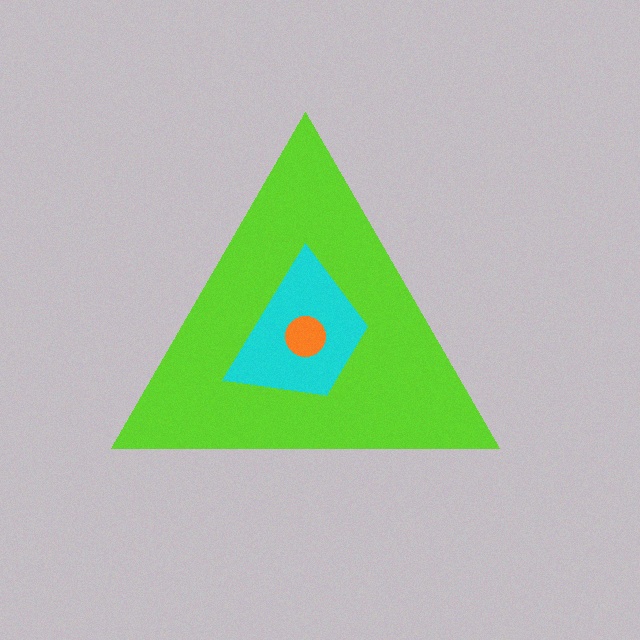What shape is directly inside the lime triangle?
The cyan trapezoid.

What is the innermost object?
The orange circle.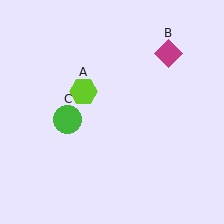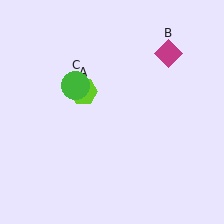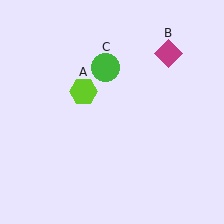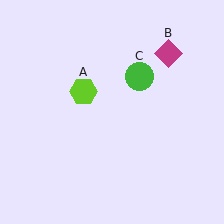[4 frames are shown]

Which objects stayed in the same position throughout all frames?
Lime hexagon (object A) and magenta diamond (object B) remained stationary.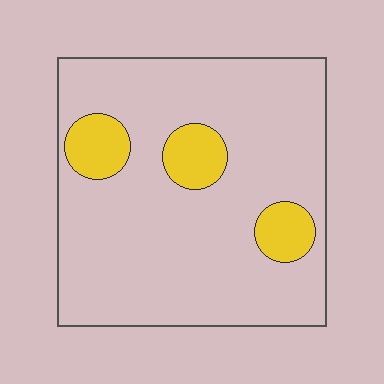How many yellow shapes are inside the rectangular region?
3.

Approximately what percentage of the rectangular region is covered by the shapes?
Approximately 15%.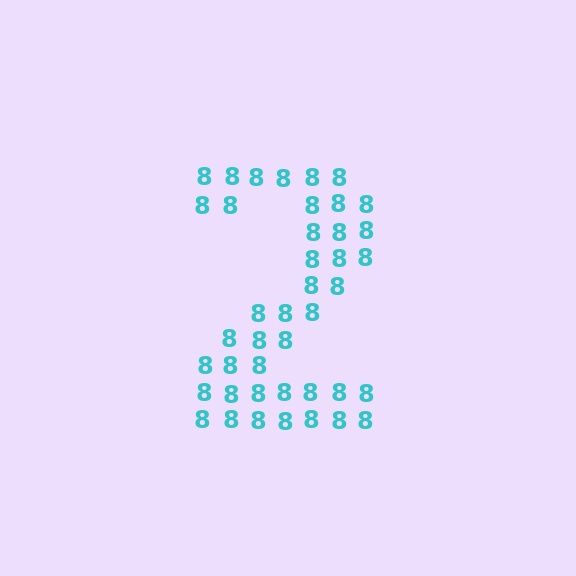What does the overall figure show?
The overall figure shows the digit 2.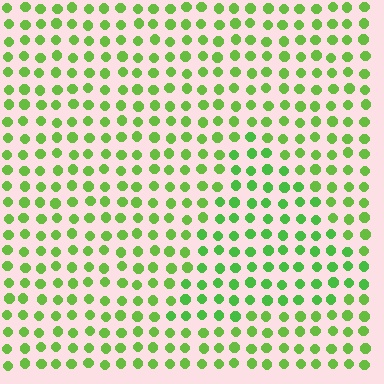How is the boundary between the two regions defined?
The boundary is defined purely by a slight shift in hue (about 17 degrees). Spacing, size, and orientation are identical on both sides.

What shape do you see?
I see a triangle.